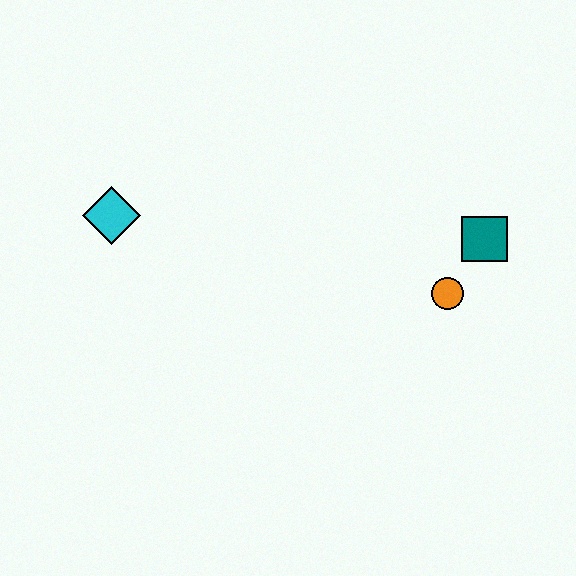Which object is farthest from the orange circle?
The cyan diamond is farthest from the orange circle.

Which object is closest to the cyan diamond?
The orange circle is closest to the cyan diamond.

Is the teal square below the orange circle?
No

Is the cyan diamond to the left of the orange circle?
Yes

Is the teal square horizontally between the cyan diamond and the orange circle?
No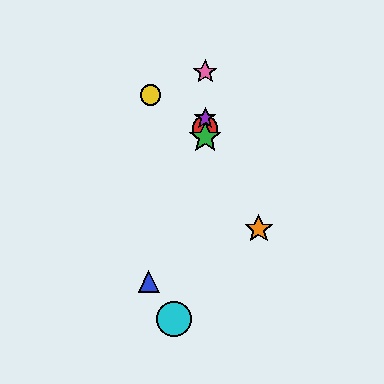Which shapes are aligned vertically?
The red circle, the green star, the purple star, the pink star are aligned vertically.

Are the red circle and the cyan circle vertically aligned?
No, the red circle is at x≈205 and the cyan circle is at x≈174.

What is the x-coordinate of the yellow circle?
The yellow circle is at x≈150.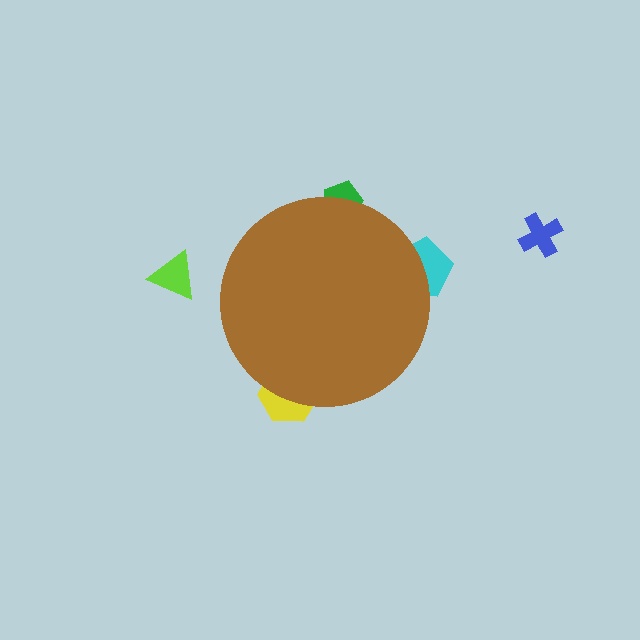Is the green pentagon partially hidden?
Yes, the green pentagon is partially hidden behind the brown circle.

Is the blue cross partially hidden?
No, the blue cross is fully visible.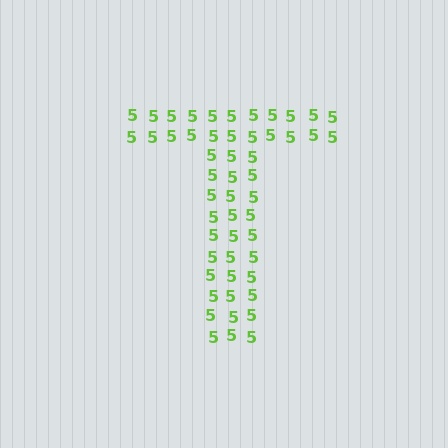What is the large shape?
The large shape is the letter T.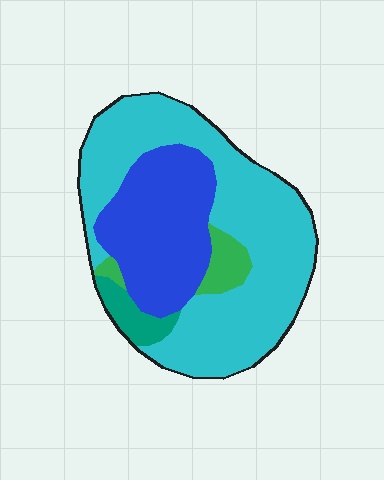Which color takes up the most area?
Cyan, at roughly 60%.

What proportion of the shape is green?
Green takes up less than a sixth of the shape.